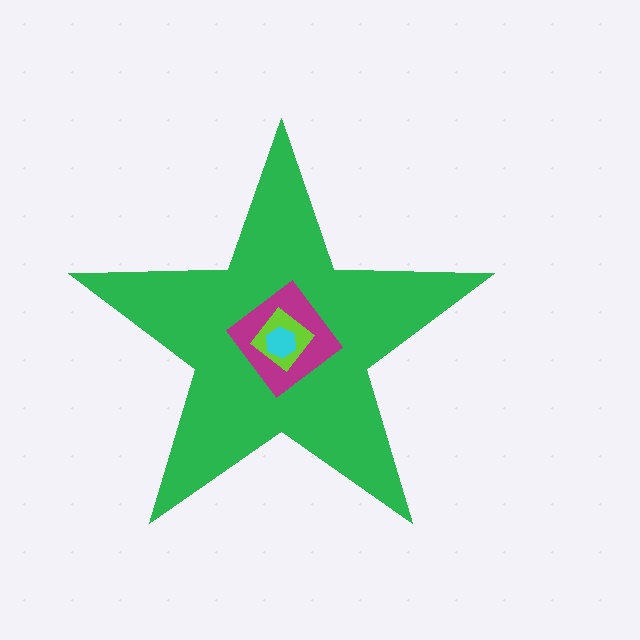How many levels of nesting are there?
4.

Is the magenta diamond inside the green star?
Yes.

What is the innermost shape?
The cyan hexagon.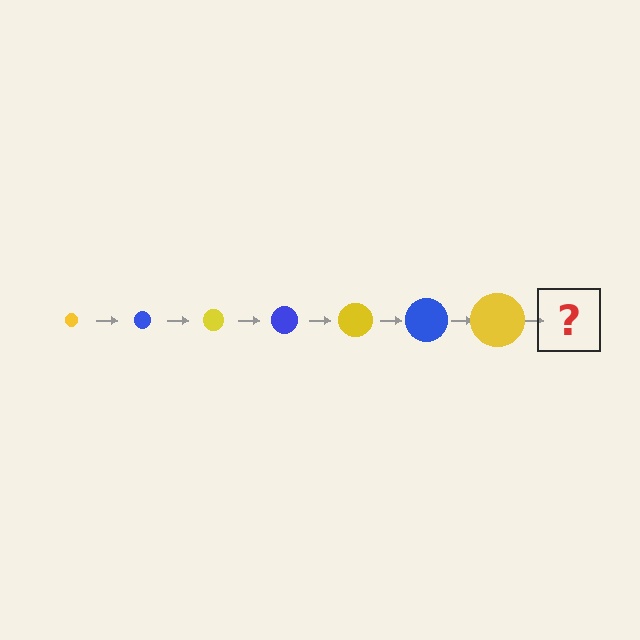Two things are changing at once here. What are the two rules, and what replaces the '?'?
The two rules are that the circle grows larger each step and the color cycles through yellow and blue. The '?' should be a blue circle, larger than the previous one.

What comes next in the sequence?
The next element should be a blue circle, larger than the previous one.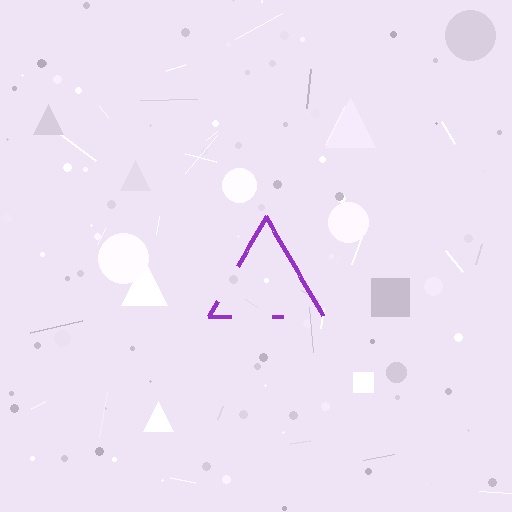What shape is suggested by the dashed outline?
The dashed outline suggests a triangle.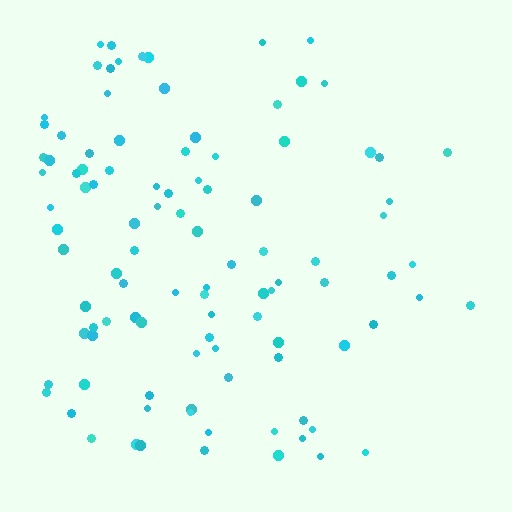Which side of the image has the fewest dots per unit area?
The right.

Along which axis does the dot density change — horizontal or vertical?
Horizontal.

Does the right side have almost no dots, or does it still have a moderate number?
Still a moderate number, just noticeably fewer than the left.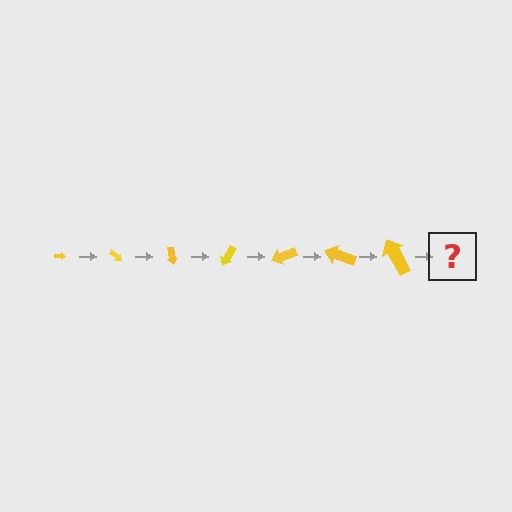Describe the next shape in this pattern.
It should be an arrow, larger than the previous one and rotated 280 degrees from the start.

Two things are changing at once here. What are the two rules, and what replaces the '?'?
The two rules are that the arrow grows larger each step and it rotates 40 degrees each step. The '?' should be an arrow, larger than the previous one and rotated 280 degrees from the start.